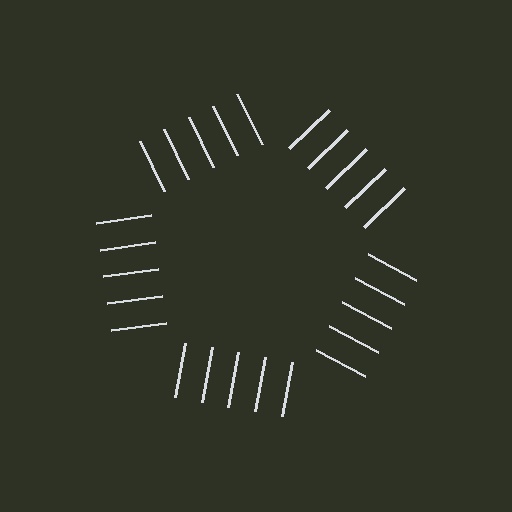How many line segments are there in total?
25 — 5 along each of the 5 edges.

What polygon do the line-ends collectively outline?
An illusory pentagon — the line segments terminate on its edges but no continuous stroke is drawn.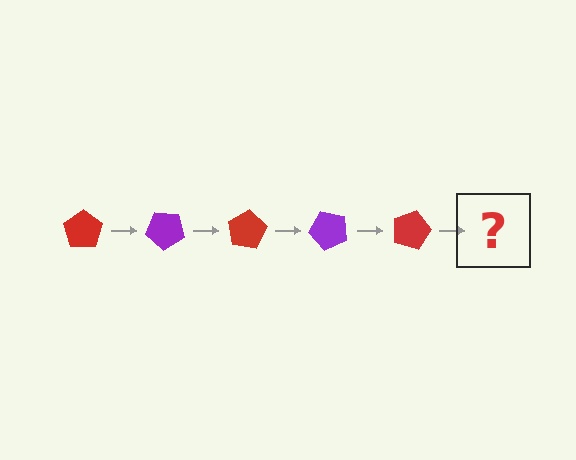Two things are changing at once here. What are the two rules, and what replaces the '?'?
The two rules are that it rotates 40 degrees each step and the color cycles through red and purple. The '?' should be a purple pentagon, rotated 200 degrees from the start.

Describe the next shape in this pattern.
It should be a purple pentagon, rotated 200 degrees from the start.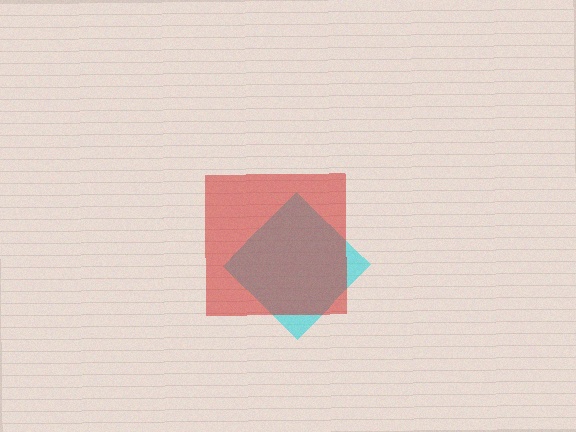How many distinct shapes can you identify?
There are 2 distinct shapes: a cyan diamond, a red square.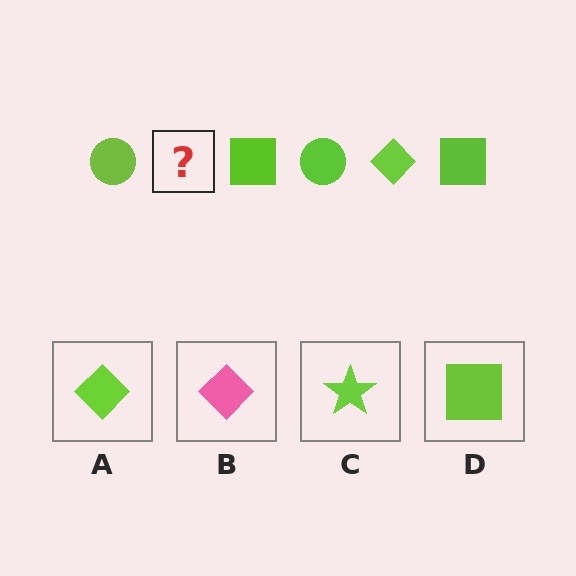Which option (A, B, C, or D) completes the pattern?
A.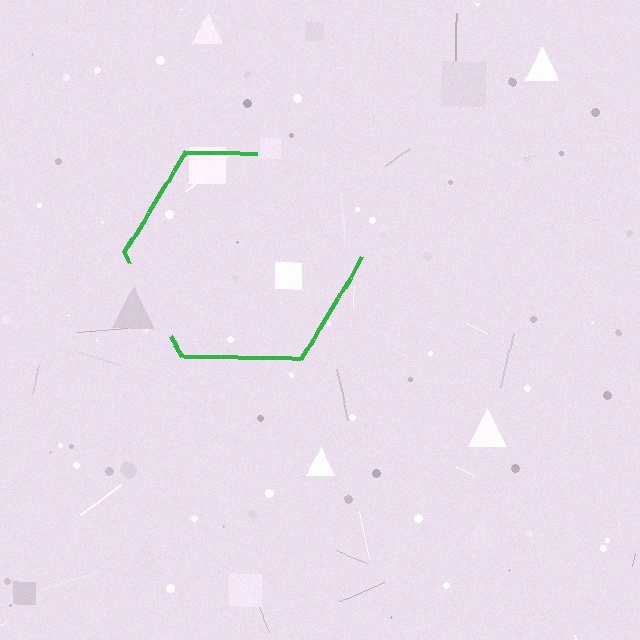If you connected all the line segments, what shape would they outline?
They would outline a hexagon.